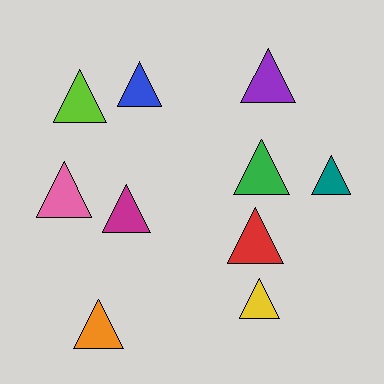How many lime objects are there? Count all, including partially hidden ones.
There is 1 lime object.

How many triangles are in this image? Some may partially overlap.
There are 10 triangles.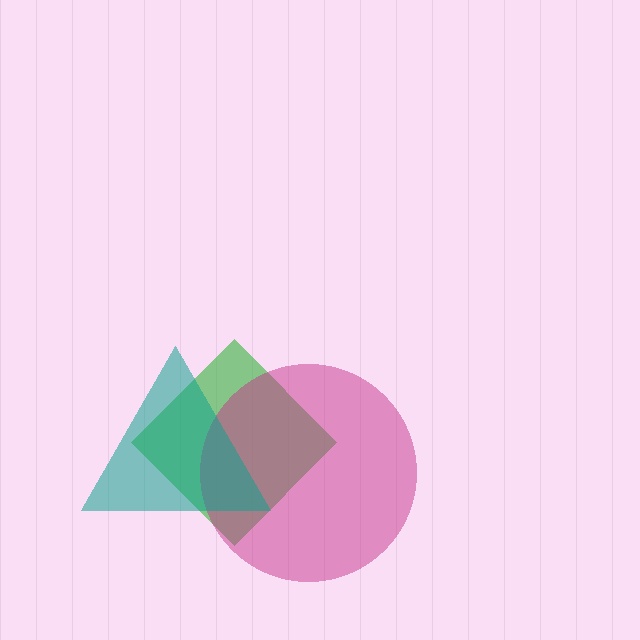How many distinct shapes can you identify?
There are 3 distinct shapes: a green diamond, a magenta circle, a teal triangle.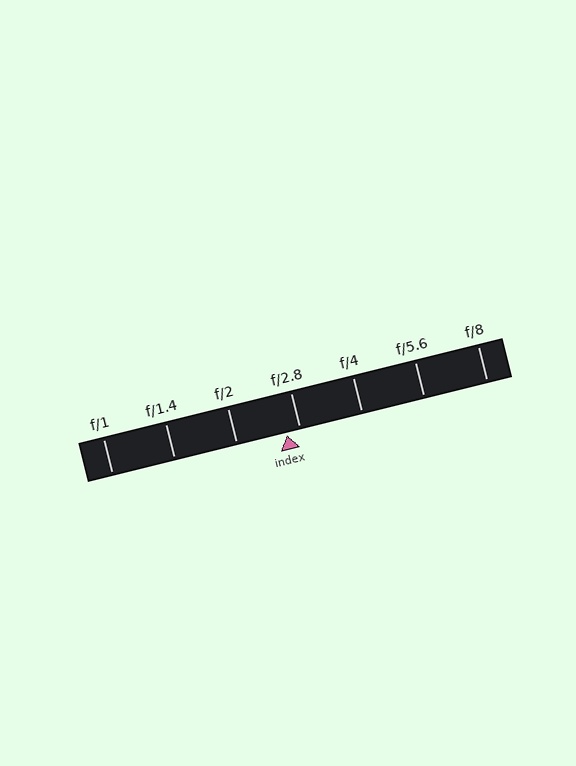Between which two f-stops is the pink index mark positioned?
The index mark is between f/2 and f/2.8.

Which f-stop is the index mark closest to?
The index mark is closest to f/2.8.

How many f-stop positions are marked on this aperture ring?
There are 7 f-stop positions marked.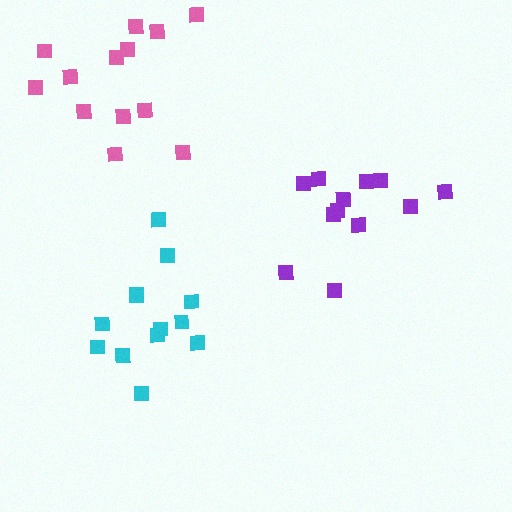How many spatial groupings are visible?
There are 3 spatial groupings.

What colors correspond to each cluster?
The clusters are colored: purple, cyan, pink.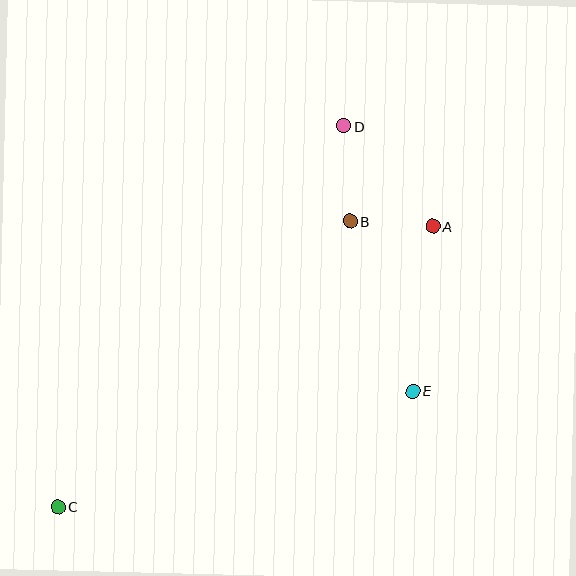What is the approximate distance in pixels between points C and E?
The distance between C and E is approximately 373 pixels.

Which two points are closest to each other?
Points A and B are closest to each other.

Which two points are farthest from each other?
Points C and D are farthest from each other.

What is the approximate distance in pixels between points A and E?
The distance between A and E is approximately 166 pixels.